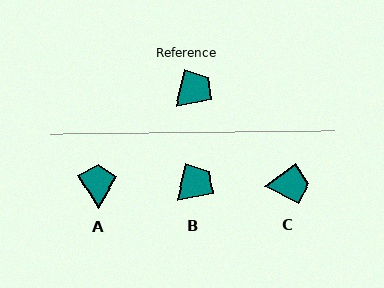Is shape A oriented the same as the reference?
No, it is off by about 47 degrees.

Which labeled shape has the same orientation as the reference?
B.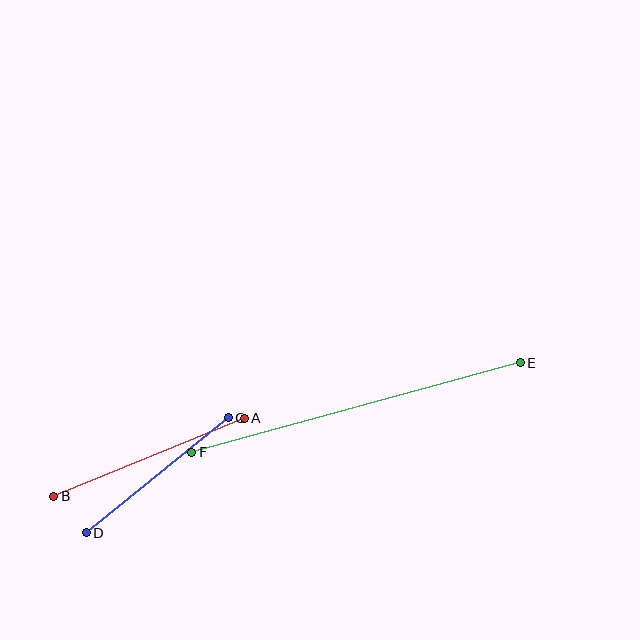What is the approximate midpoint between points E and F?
The midpoint is at approximately (356, 408) pixels.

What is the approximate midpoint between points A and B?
The midpoint is at approximately (149, 457) pixels.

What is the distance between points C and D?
The distance is approximately 182 pixels.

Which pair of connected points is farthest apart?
Points E and F are farthest apart.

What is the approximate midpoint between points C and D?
The midpoint is at approximately (157, 475) pixels.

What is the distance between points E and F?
The distance is approximately 340 pixels.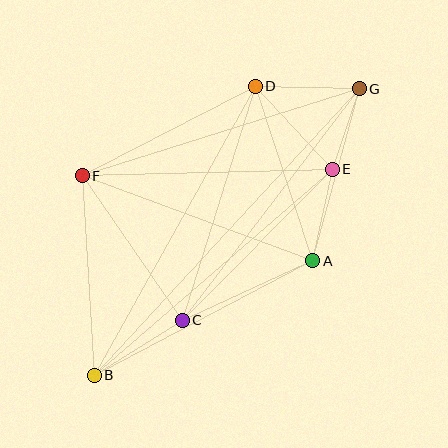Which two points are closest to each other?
Points E and G are closest to each other.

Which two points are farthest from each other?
Points B and G are farthest from each other.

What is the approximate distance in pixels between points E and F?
The distance between E and F is approximately 250 pixels.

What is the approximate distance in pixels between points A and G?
The distance between A and G is approximately 178 pixels.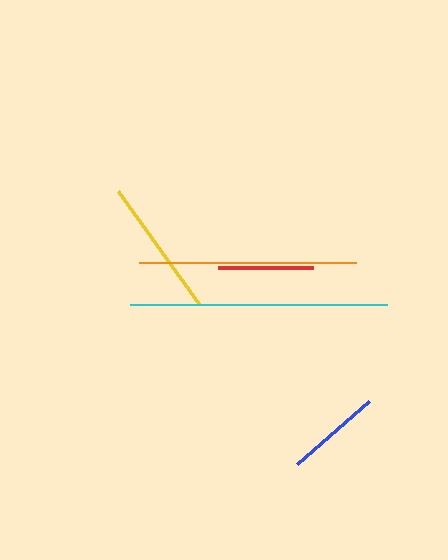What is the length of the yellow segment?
The yellow segment is approximately 139 pixels long.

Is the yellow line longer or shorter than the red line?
The yellow line is longer than the red line.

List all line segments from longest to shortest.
From longest to shortest: cyan, orange, yellow, blue, red.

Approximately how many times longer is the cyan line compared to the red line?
The cyan line is approximately 2.7 times the length of the red line.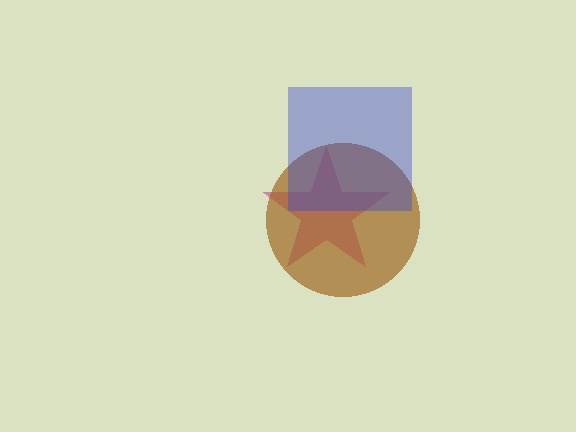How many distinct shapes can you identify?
There are 3 distinct shapes: a magenta star, a brown circle, a blue square.